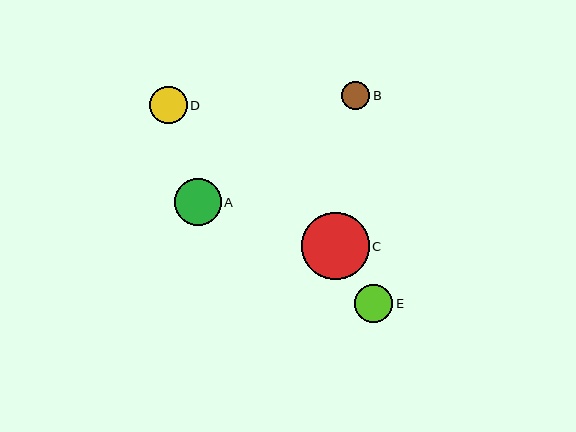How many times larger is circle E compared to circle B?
Circle E is approximately 1.4 times the size of circle B.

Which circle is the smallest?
Circle B is the smallest with a size of approximately 28 pixels.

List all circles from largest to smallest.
From largest to smallest: C, A, E, D, B.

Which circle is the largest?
Circle C is the largest with a size of approximately 67 pixels.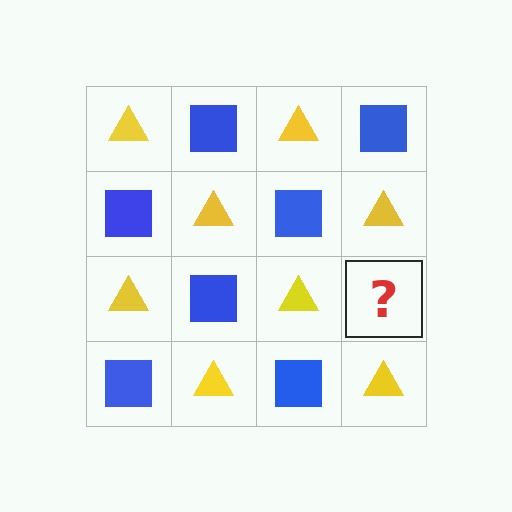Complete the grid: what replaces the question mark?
The question mark should be replaced with a blue square.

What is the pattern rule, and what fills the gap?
The rule is that it alternates yellow triangle and blue square in a checkerboard pattern. The gap should be filled with a blue square.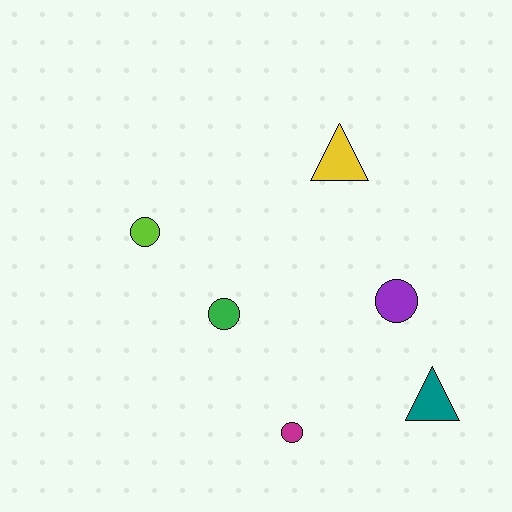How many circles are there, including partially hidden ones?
There are 4 circles.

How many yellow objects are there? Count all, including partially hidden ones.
There is 1 yellow object.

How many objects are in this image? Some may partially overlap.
There are 6 objects.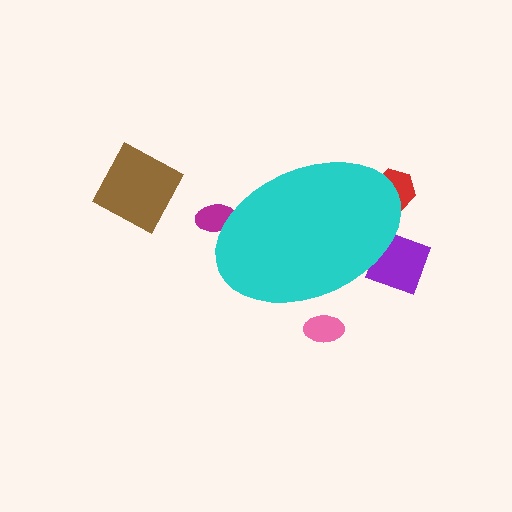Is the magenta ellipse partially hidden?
Yes, the magenta ellipse is partially hidden behind the cyan ellipse.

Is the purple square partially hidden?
Yes, the purple square is partially hidden behind the cyan ellipse.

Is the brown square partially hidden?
No, the brown square is fully visible.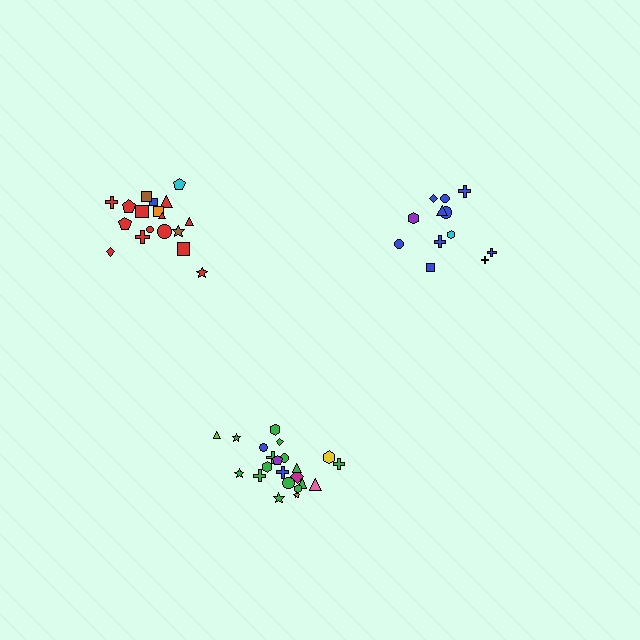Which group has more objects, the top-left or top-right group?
The top-left group.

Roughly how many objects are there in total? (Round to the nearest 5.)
Roughly 50 objects in total.